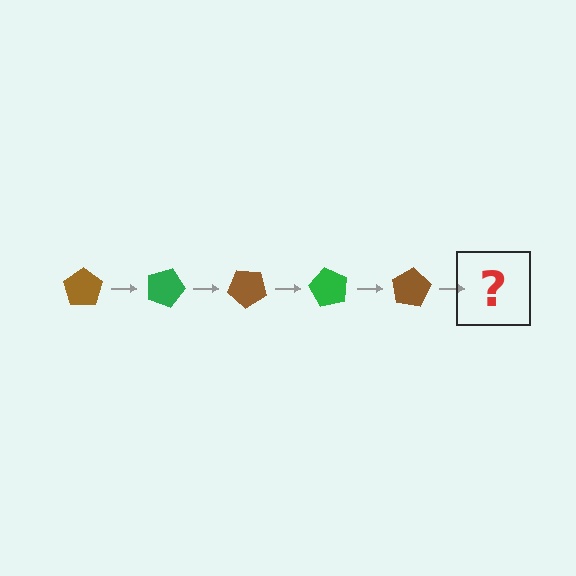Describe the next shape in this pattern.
It should be a green pentagon, rotated 100 degrees from the start.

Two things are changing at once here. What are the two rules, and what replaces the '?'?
The two rules are that it rotates 20 degrees each step and the color cycles through brown and green. The '?' should be a green pentagon, rotated 100 degrees from the start.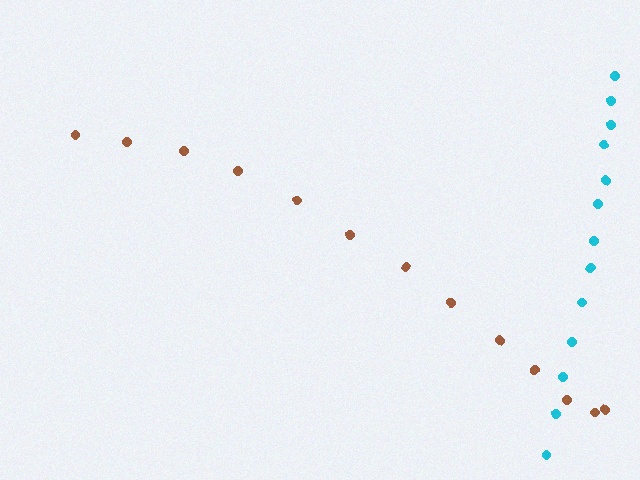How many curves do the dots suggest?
There are 2 distinct paths.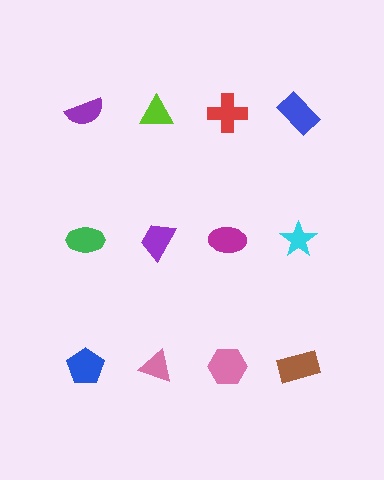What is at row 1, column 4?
A blue rectangle.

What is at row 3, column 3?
A pink hexagon.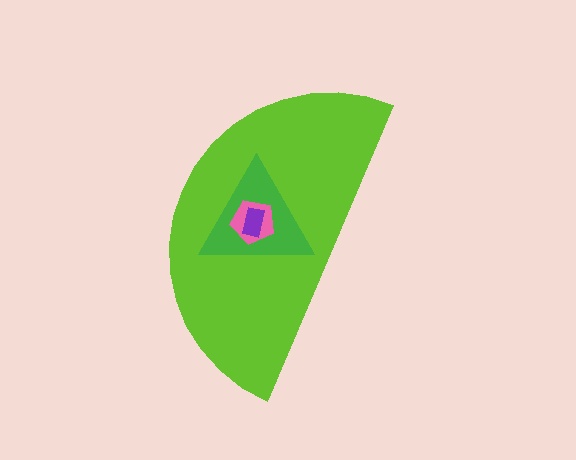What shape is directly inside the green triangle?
The pink pentagon.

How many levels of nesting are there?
4.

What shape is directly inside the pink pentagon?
The purple rectangle.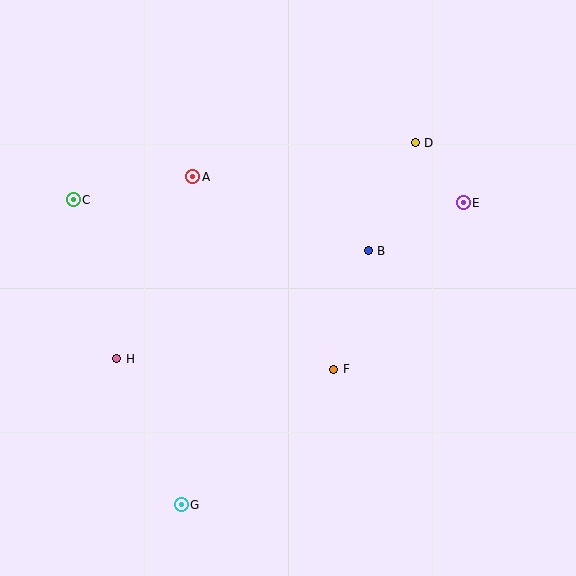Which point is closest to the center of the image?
Point B at (368, 251) is closest to the center.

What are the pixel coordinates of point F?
Point F is at (334, 369).